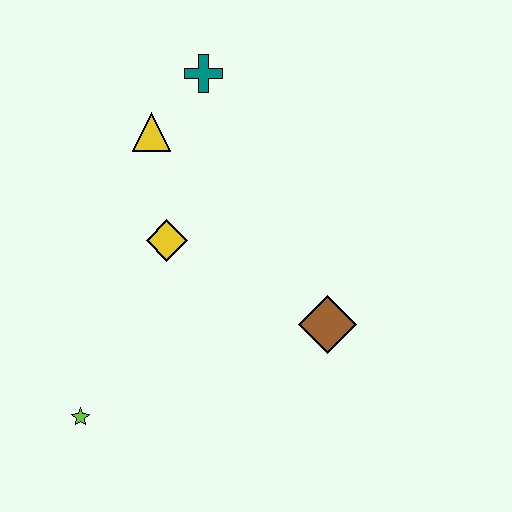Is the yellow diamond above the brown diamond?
Yes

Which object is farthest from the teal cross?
The lime star is farthest from the teal cross.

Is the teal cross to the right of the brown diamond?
No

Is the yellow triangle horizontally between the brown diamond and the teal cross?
No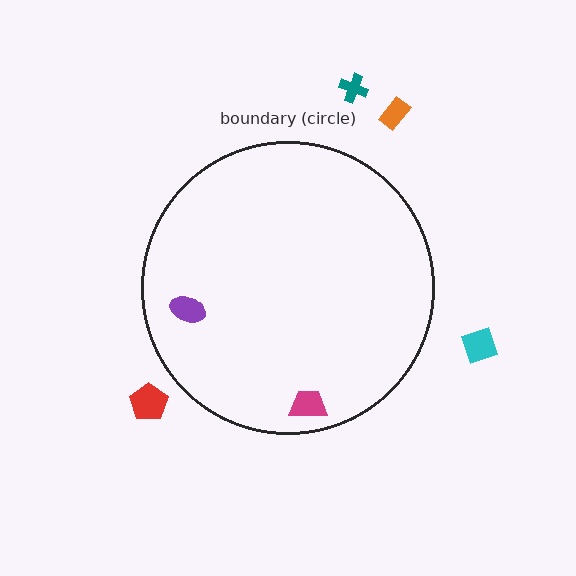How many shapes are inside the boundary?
2 inside, 4 outside.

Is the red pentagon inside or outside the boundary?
Outside.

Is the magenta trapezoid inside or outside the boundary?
Inside.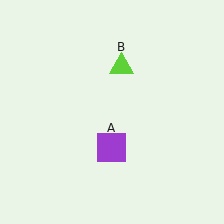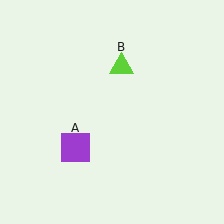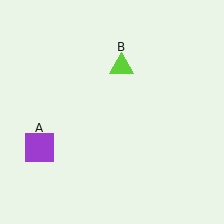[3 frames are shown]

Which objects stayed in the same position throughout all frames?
Lime triangle (object B) remained stationary.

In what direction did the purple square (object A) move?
The purple square (object A) moved left.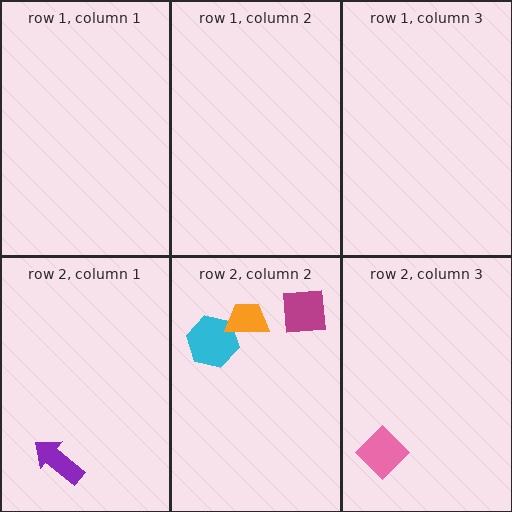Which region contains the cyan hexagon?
The row 2, column 2 region.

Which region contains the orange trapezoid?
The row 2, column 2 region.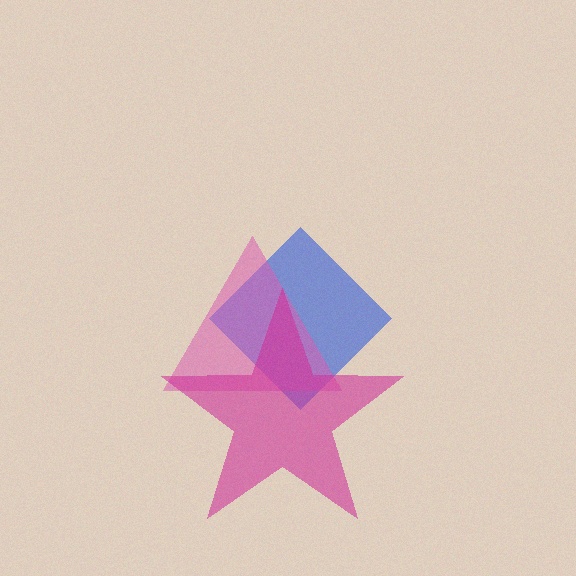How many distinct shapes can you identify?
There are 3 distinct shapes: a blue diamond, a pink triangle, a magenta star.